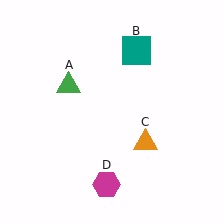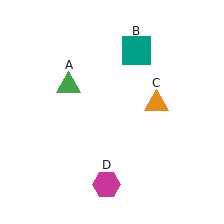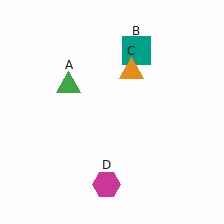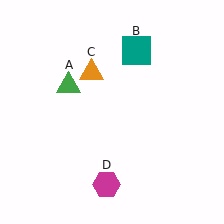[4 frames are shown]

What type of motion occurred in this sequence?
The orange triangle (object C) rotated counterclockwise around the center of the scene.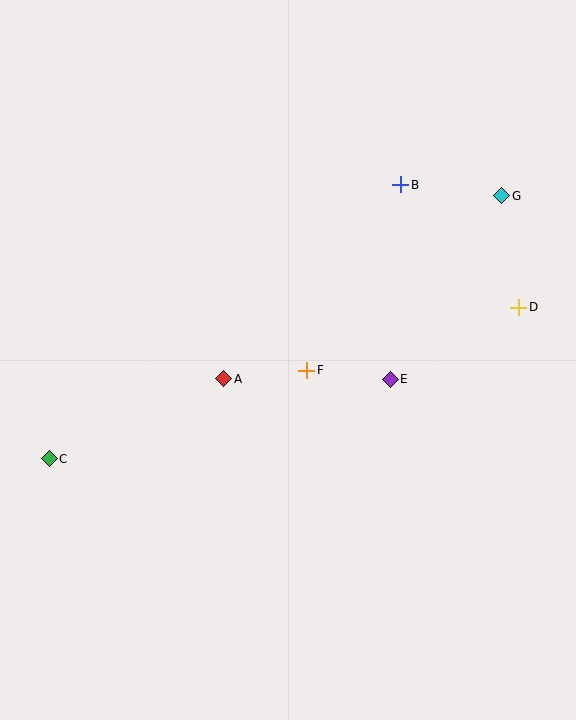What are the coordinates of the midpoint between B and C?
The midpoint between B and C is at (225, 322).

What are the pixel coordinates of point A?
Point A is at (224, 379).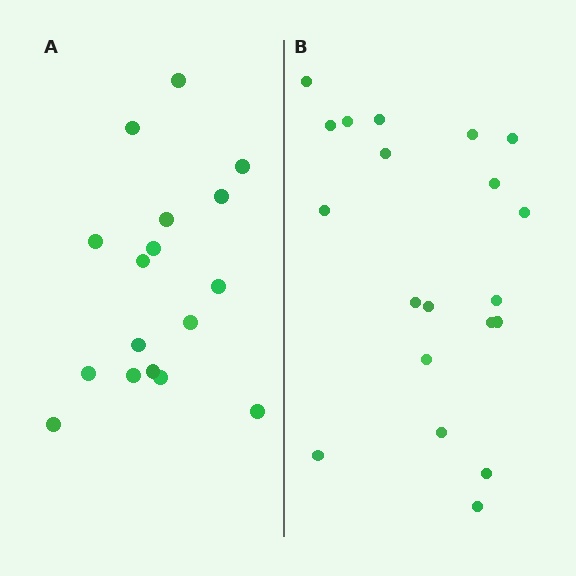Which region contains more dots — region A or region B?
Region B (the right region) has more dots.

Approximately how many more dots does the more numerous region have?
Region B has just a few more — roughly 2 or 3 more dots than region A.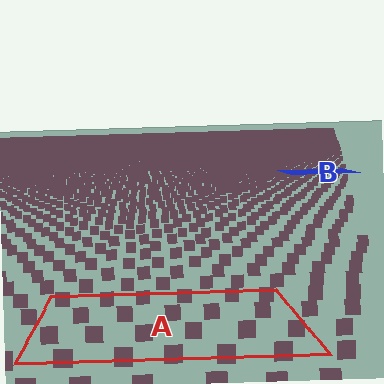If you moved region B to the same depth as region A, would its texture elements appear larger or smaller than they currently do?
They would appear larger. At a closer depth, the same texture elements are projected at a bigger on-screen size.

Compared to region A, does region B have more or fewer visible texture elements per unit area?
Region B has more texture elements per unit area — they are packed more densely because it is farther away.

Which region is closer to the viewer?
Region A is closer. The texture elements there are larger and more spread out.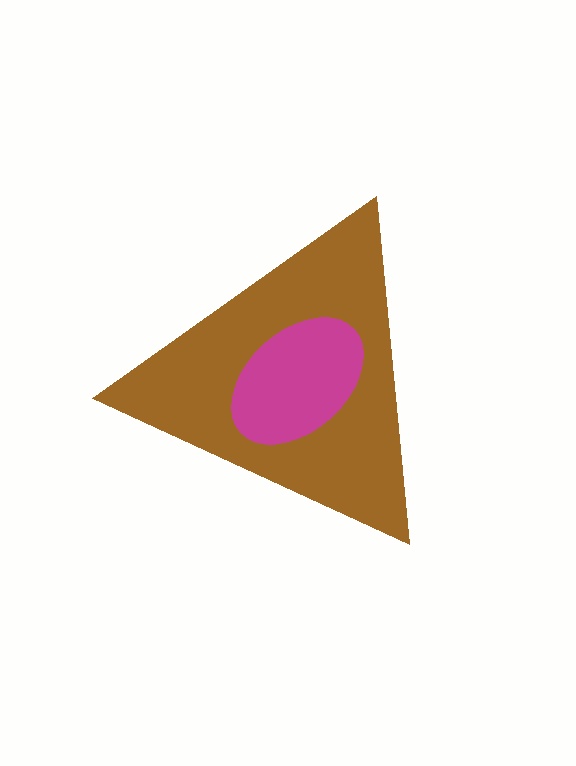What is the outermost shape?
The brown triangle.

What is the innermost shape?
The magenta ellipse.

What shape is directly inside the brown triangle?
The magenta ellipse.